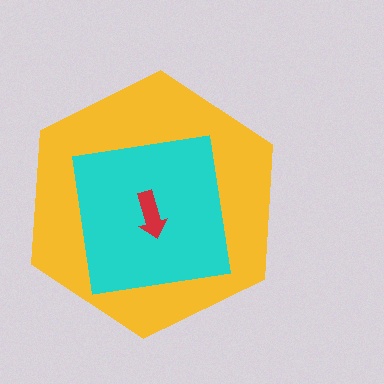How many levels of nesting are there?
3.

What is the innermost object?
The red arrow.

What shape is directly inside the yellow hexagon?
The cyan square.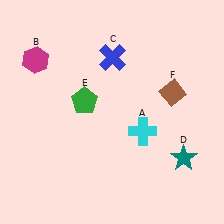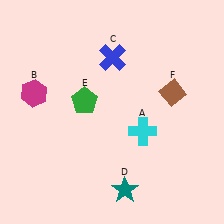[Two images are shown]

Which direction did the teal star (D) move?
The teal star (D) moved left.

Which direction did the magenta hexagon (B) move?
The magenta hexagon (B) moved down.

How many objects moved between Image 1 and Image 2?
2 objects moved between the two images.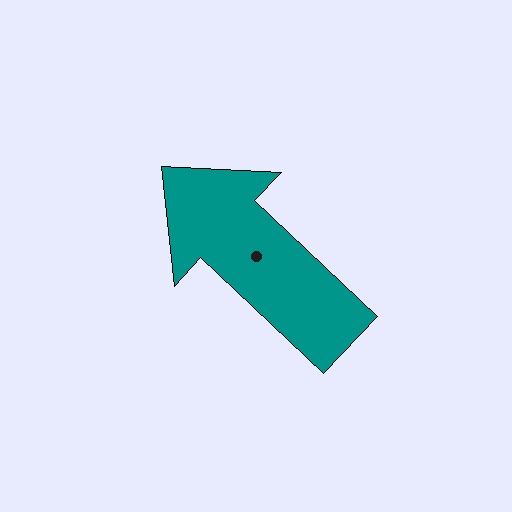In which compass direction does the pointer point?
Northwest.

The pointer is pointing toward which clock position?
Roughly 10 o'clock.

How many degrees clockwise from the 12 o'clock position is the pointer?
Approximately 313 degrees.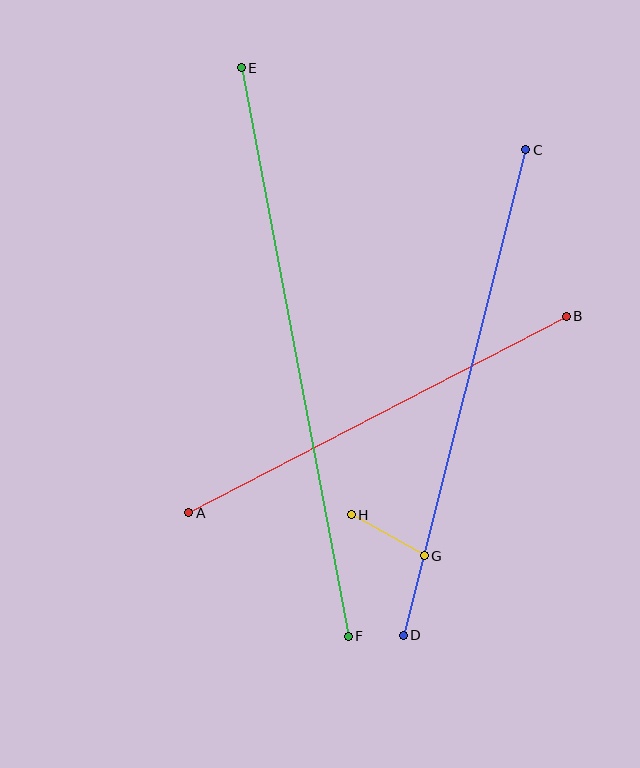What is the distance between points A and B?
The distance is approximately 425 pixels.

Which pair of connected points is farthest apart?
Points E and F are farthest apart.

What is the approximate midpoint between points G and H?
The midpoint is at approximately (388, 535) pixels.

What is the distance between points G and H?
The distance is approximately 84 pixels.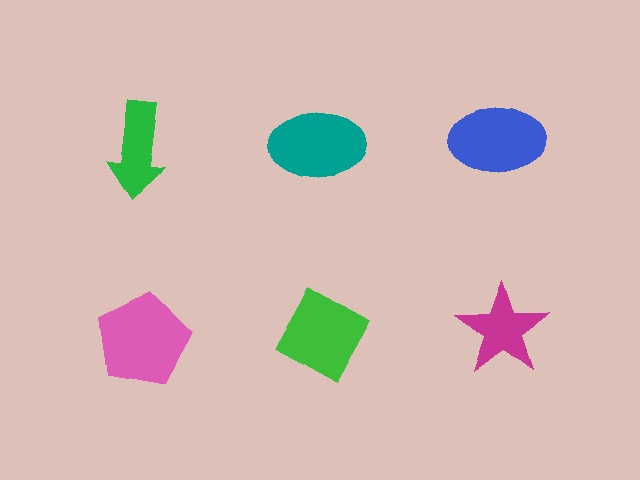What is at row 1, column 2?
A teal ellipse.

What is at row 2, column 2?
A green diamond.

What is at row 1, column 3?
A blue ellipse.